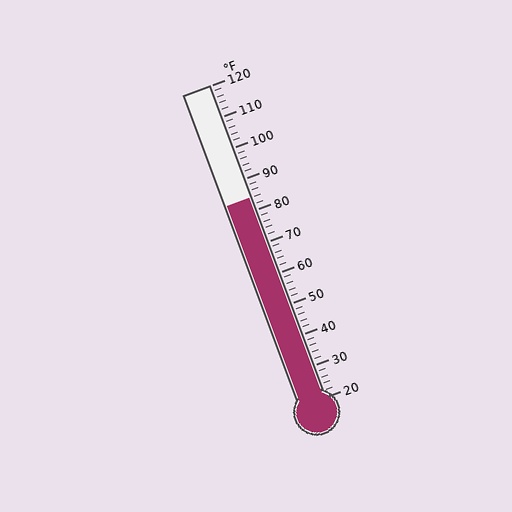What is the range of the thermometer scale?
The thermometer scale ranges from 20°F to 120°F.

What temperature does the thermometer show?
The thermometer shows approximately 84°F.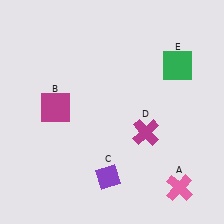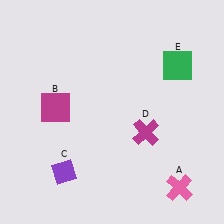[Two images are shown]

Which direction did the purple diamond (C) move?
The purple diamond (C) moved left.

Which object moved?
The purple diamond (C) moved left.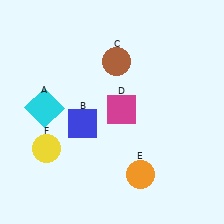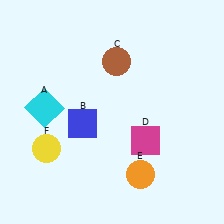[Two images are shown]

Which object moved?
The magenta square (D) moved down.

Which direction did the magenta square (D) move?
The magenta square (D) moved down.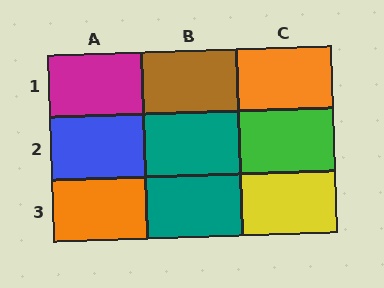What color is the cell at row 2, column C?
Green.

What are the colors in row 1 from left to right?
Magenta, brown, orange.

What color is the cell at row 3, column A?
Orange.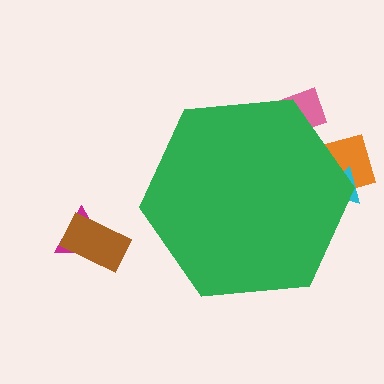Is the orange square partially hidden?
Yes, the orange square is partially hidden behind the green hexagon.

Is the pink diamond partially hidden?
Yes, the pink diamond is partially hidden behind the green hexagon.